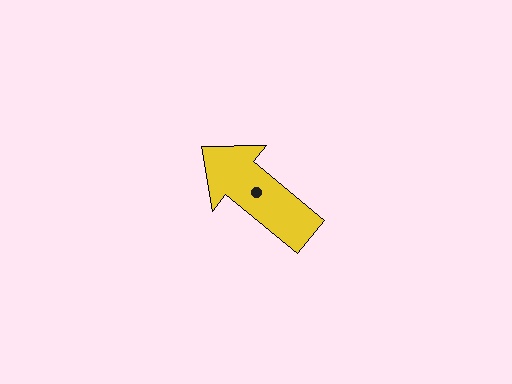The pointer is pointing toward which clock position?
Roughly 10 o'clock.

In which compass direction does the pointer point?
Northwest.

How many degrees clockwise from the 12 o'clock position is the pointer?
Approximately 310 degrees.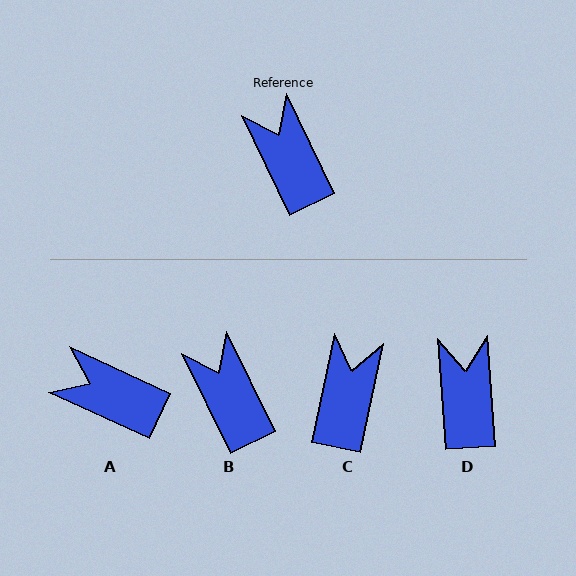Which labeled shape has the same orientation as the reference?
B.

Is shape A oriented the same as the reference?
No, it is off by about 39 degrees.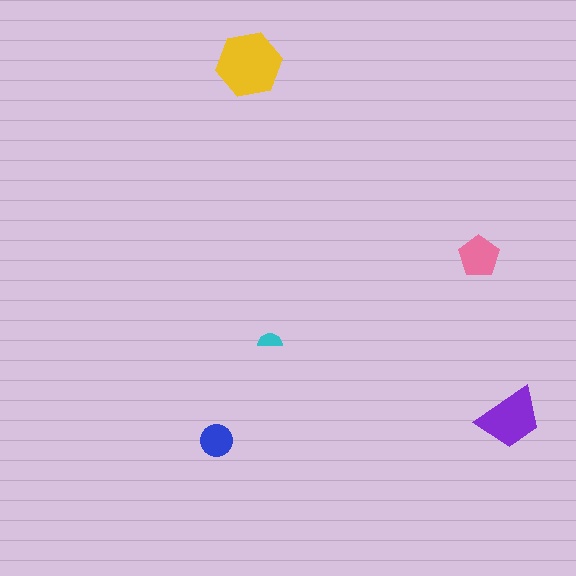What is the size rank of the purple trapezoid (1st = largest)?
2nd.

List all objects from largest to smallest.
The yellow hexagon, the purple trapezoid, the pink pentagon, the blue circle, the cyan semicircle.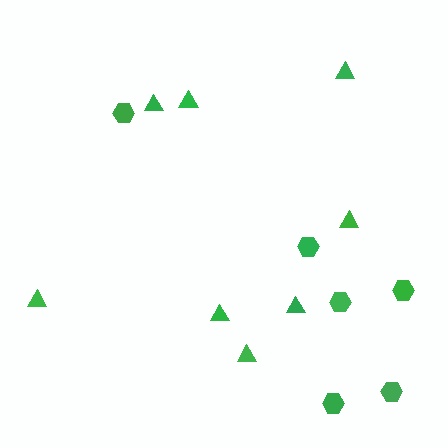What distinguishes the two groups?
There are 2 groups: one group of hexagons (6) and one group of triangles (8).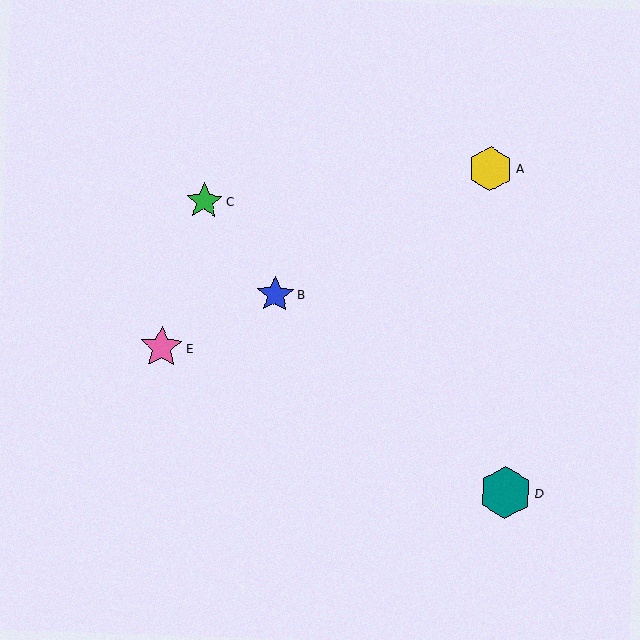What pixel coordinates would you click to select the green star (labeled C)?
Click at (204, 201) to select the green star C.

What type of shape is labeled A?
Shape A is a yellow hexagon.